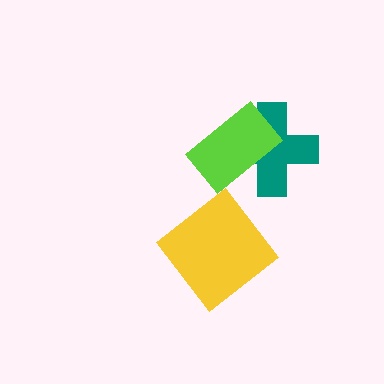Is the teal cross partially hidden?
Yes, it is partially covered by another shape.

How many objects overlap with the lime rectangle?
1 object overlaps with the lime rectangle.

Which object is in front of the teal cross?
The lime rectangle is in front of the teal cross.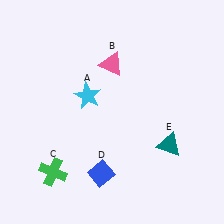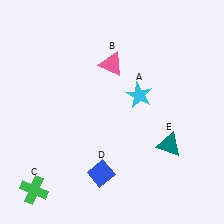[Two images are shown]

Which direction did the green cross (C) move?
The green cross (C) moved left.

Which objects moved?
The objects that moved are: the cyan star (A), the green cross (C).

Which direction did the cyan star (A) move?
The cyan star (A) moved right.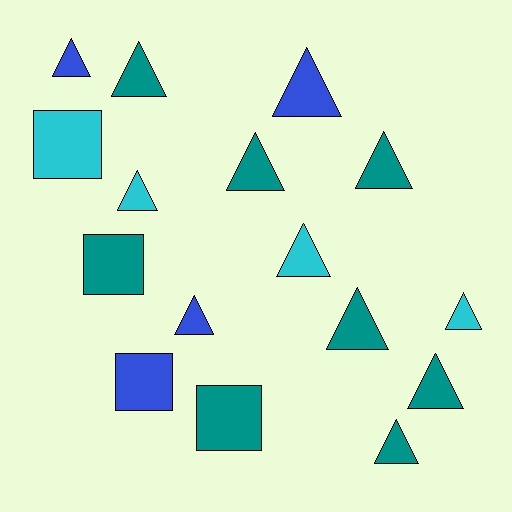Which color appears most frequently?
Teal, with 8 objects.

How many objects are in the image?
There are 16 objects.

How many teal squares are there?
There are 2 teal squares.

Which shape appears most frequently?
Triangle, with 12 objects.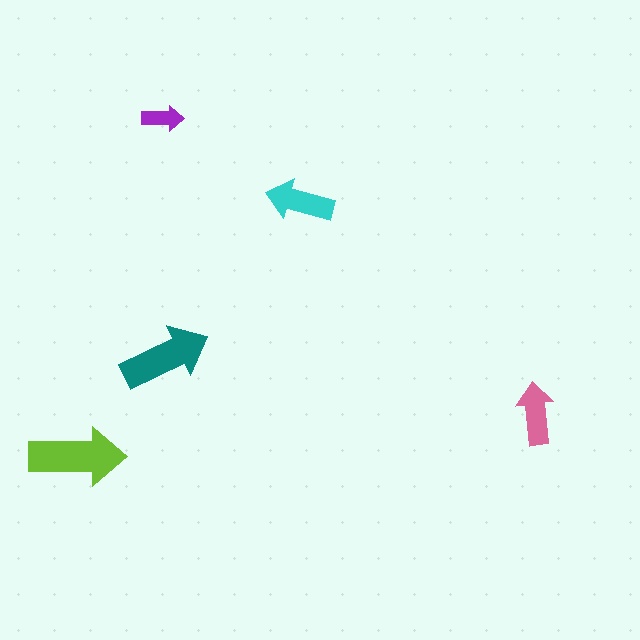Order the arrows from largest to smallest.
the lime one, the teal one, the cyan one, the pink one, the purple one.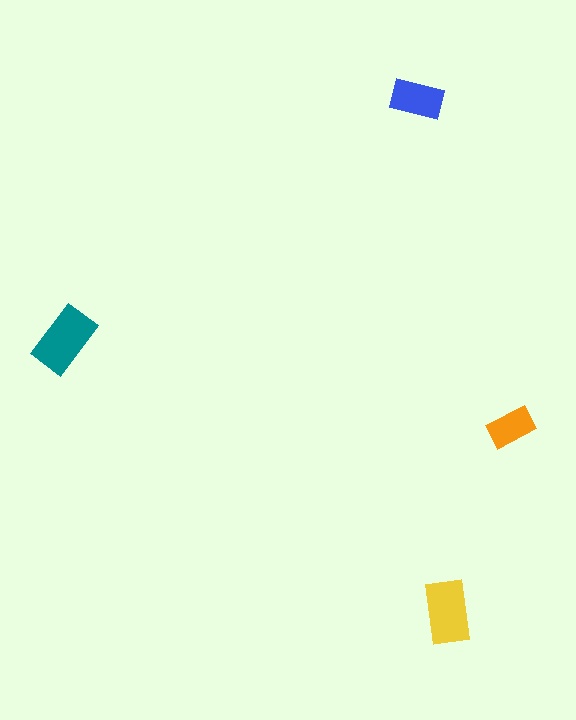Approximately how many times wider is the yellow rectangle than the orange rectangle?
About 1.5 times wider.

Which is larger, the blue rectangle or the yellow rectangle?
The yellow one.